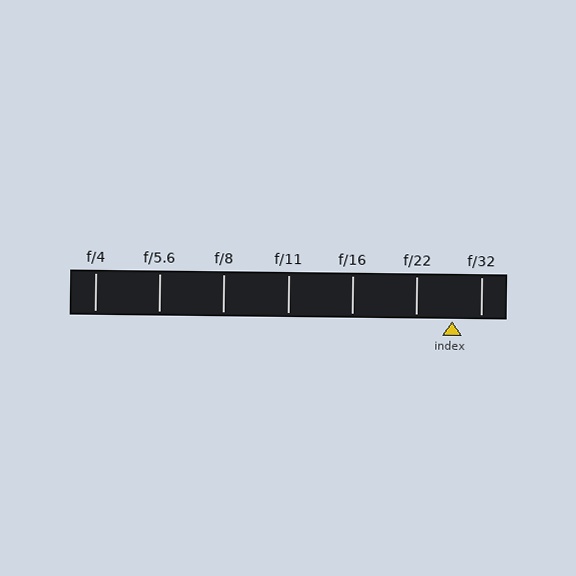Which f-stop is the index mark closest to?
The index mark is closest to f/32.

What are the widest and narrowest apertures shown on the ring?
The widest aperture shown is f/4 and the narrowest is f/32.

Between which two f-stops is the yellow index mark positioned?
The index mark is between f/22 and f/32.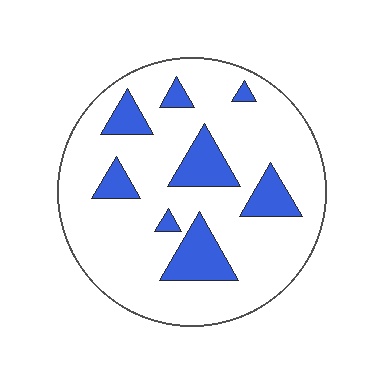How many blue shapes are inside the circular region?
8.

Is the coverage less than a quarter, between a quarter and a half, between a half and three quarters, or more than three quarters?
Less than a quarter.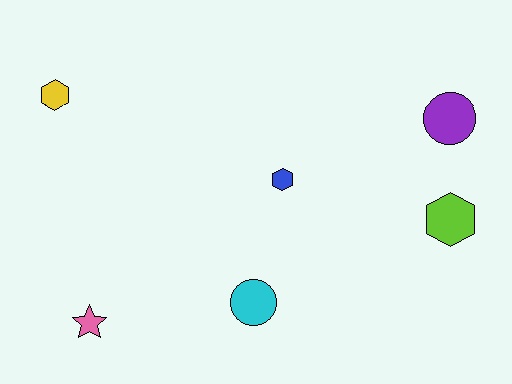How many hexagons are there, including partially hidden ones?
There are 3 hexagons.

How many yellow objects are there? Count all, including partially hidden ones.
There is 1 yellow object.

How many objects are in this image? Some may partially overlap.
There are 6 objects.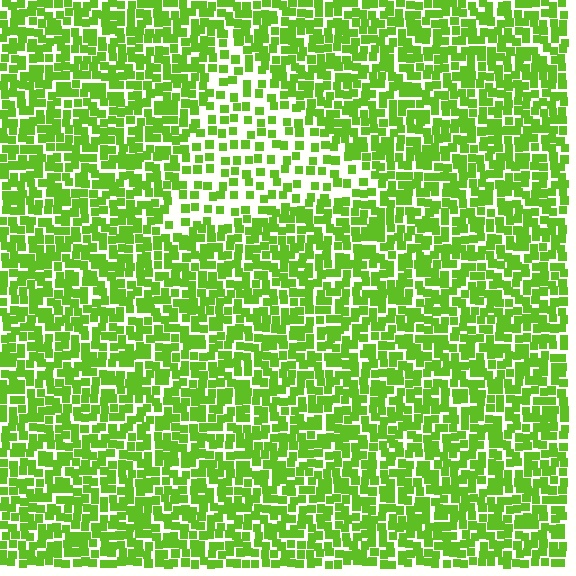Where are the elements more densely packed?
The elements are more densely packed outside the triangle boundary.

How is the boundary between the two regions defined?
The boundary is defined by a change in element density (approximately 2.0x ratio). All elements are the same color, size, and shape.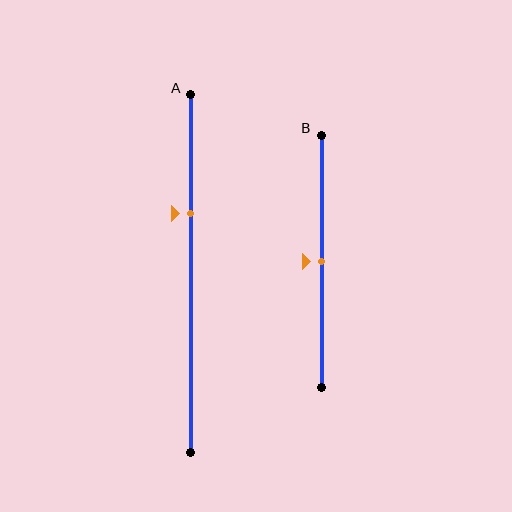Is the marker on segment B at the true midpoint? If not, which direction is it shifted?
Yes, the marker on segment B is at the true midpoint.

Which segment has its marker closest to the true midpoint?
Segment B has its marker closest to the true midpoint.